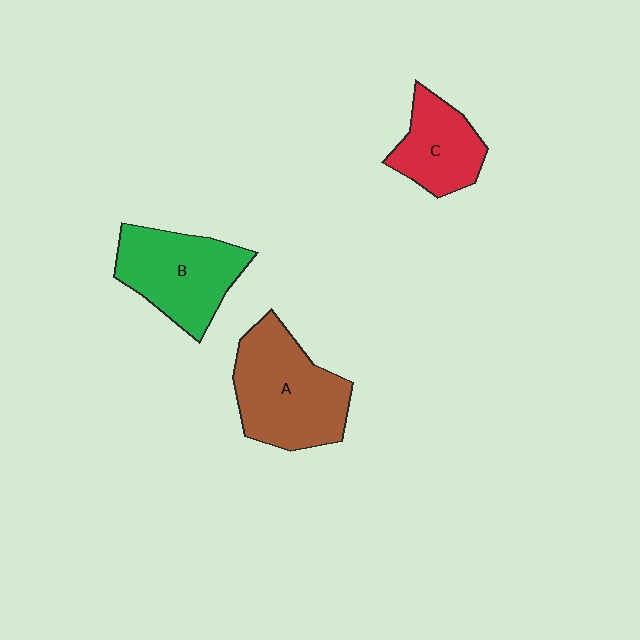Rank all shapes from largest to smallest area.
From largest to smallest: A (brown), B (green), C (red).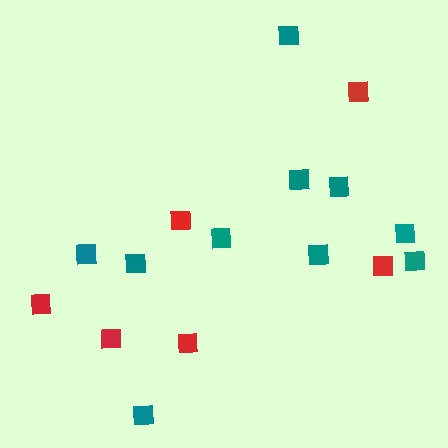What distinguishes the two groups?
There are 2 groups: one group of teal squares (10) and one group of red squares (6).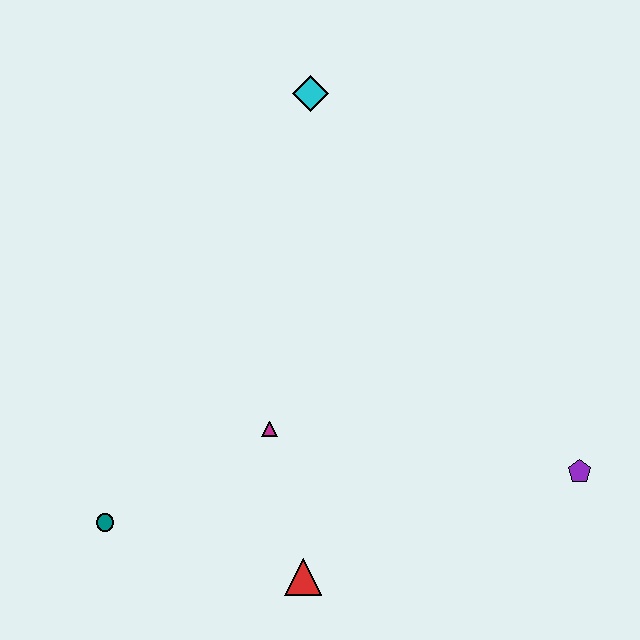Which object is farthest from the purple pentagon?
The teal circle is farthest from the purple pentagon.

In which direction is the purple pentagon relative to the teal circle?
The purple pentagon is to the right of the teal circle.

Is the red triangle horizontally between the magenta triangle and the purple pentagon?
Yes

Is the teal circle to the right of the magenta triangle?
No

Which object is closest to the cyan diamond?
The magenta triangle is closest to the cyan diamond.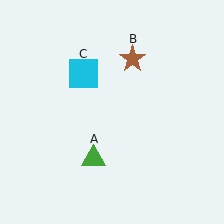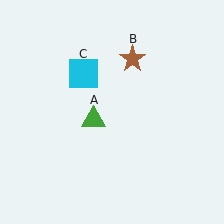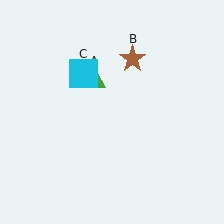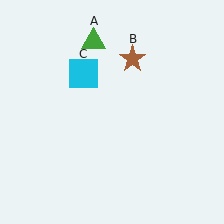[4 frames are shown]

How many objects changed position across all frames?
1 object changed position: green triangle (object A).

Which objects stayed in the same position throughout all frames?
Brown star (object B) and cyan square (object C) remained stationary.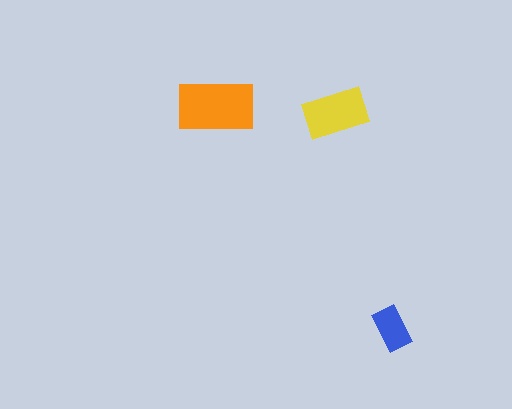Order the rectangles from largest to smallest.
the orange one, the yellow one, the blue one.